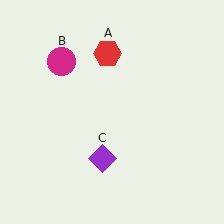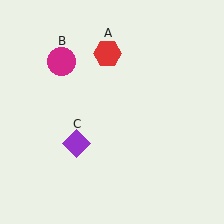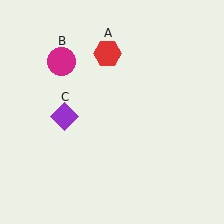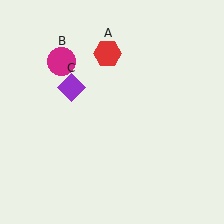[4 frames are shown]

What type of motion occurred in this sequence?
The purple diamond (object C) rotated clockwise around the center of the scene.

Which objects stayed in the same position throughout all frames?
Red hexagon (object A) and magenta circle (object B) remained stationary.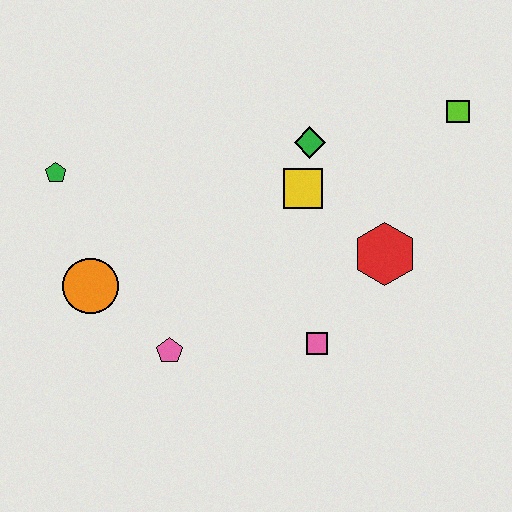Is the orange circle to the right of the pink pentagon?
No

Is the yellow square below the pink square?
No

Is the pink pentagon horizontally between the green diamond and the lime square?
No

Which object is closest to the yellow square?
The green diamond is closest to the yellow square.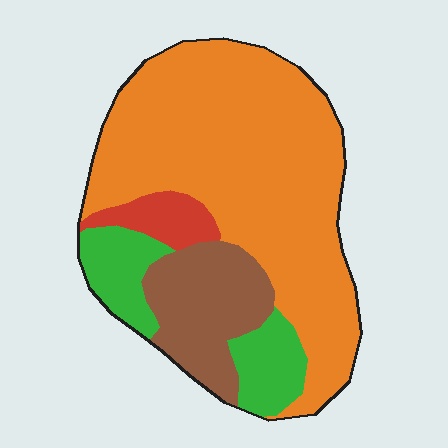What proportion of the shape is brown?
Brown covers 17% of the shape.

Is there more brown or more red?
Brown.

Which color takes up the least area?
Red, at roughly 5%.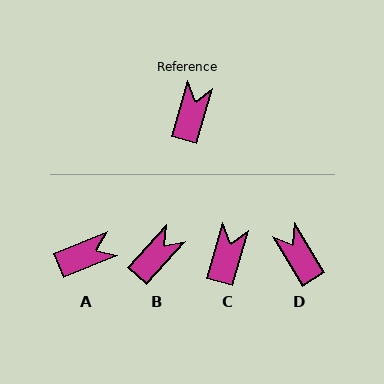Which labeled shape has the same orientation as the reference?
C.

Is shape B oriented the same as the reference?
No, it is off by about 26 degrees.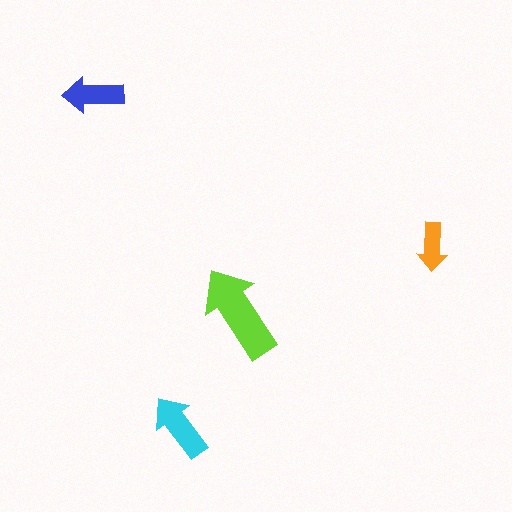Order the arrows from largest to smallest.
the lime one, the cyan one, the blue one, the orange one.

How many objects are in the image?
There are 4 objects in the image.